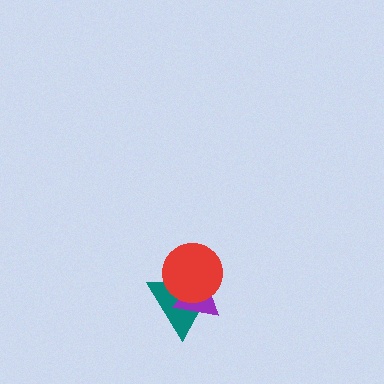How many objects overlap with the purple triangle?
2 objects overlap with the purple triangle.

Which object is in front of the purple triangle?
The red circle is in front of the purple triangle.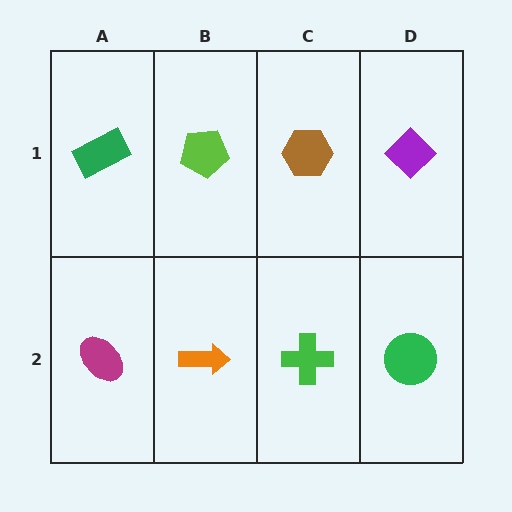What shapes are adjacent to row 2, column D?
A purple diamond (row 1, column D), a green cross (row 2, column C).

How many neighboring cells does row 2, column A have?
2.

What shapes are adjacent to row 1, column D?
A green circle (row 2, column D), a brown hexagon (row 1, column C).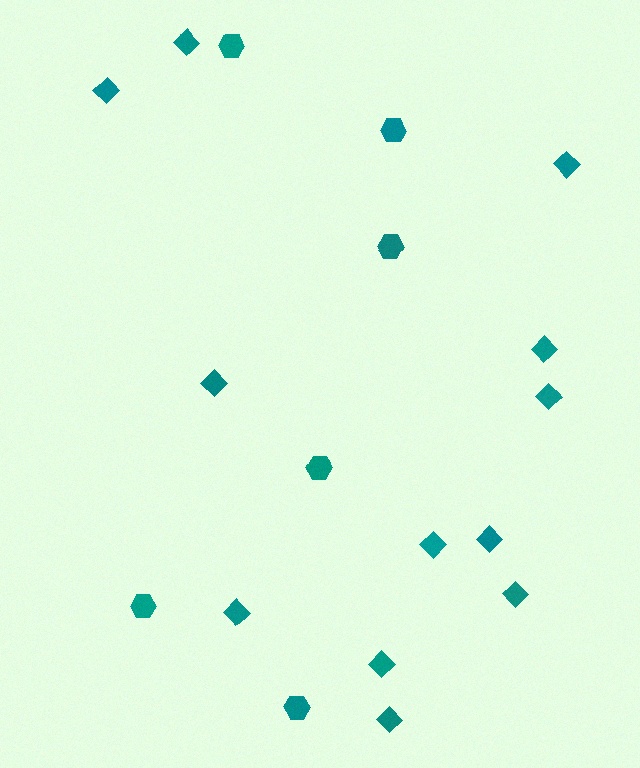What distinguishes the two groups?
There are 2 groups: one group of hexagons (6) and one group of diamonds (12).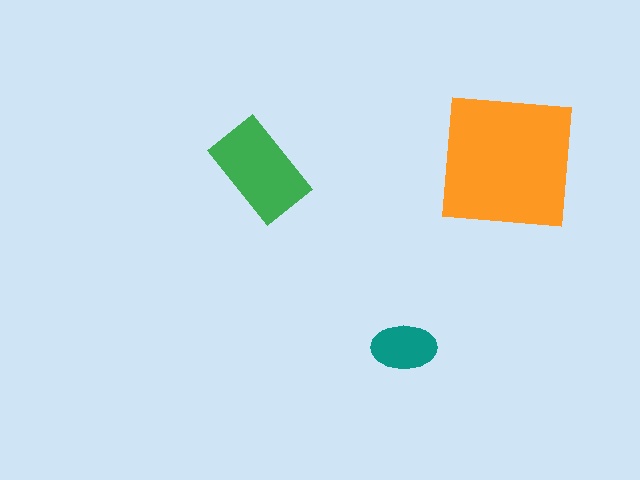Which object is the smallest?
The teal ellipse.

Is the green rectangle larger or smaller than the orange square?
Smaller.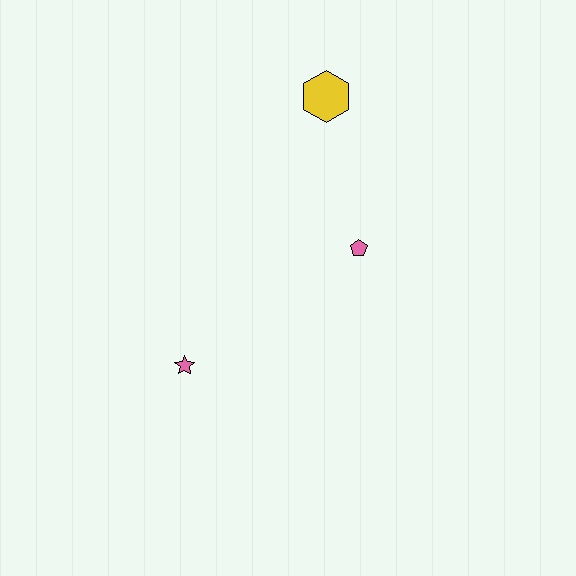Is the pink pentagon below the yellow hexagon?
Yes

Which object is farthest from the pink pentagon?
The pink star is farthest from the pink pentagon.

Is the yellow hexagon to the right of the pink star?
Yes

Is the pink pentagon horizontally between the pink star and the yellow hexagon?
No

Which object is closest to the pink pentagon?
The yellow hexagon is closest to the pink pentagon.